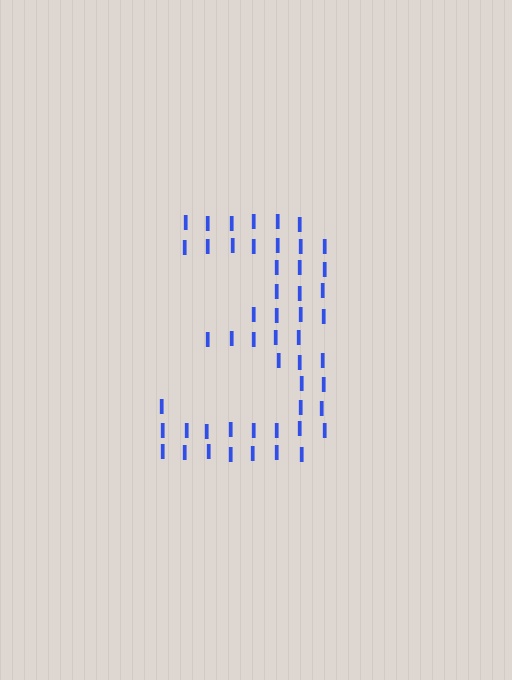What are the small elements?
The small elements are letter I's.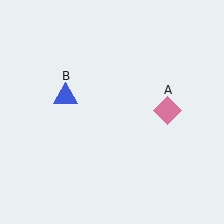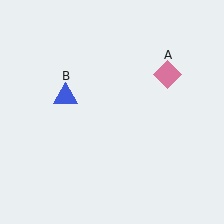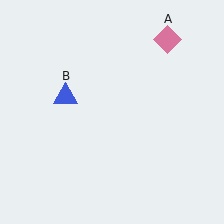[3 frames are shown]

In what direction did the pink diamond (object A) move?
The pink diamond (object A) moved up.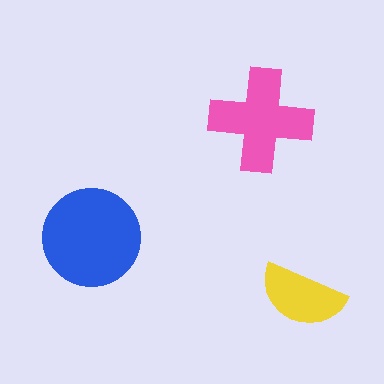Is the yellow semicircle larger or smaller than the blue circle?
Smaller.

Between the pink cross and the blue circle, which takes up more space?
The blue circle.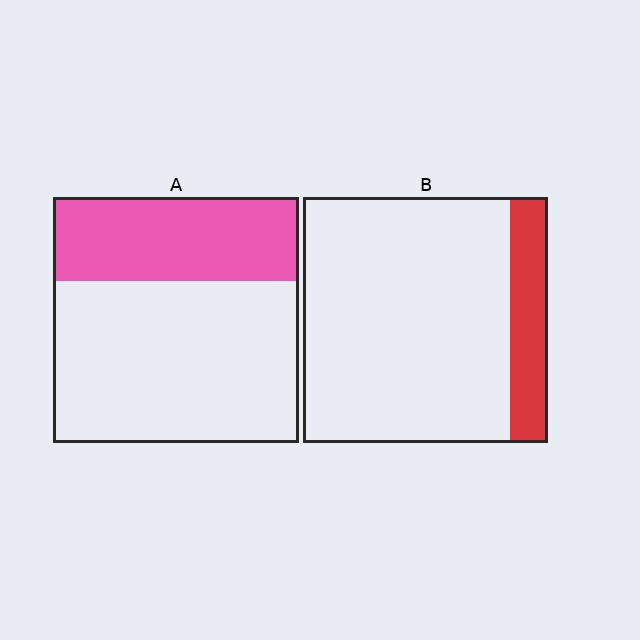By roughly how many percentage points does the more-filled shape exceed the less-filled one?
By roughly 20 percentage points (A over B).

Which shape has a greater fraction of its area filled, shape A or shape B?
Shape A.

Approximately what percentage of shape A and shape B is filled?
A is approximately 35% and B is approximately 15%.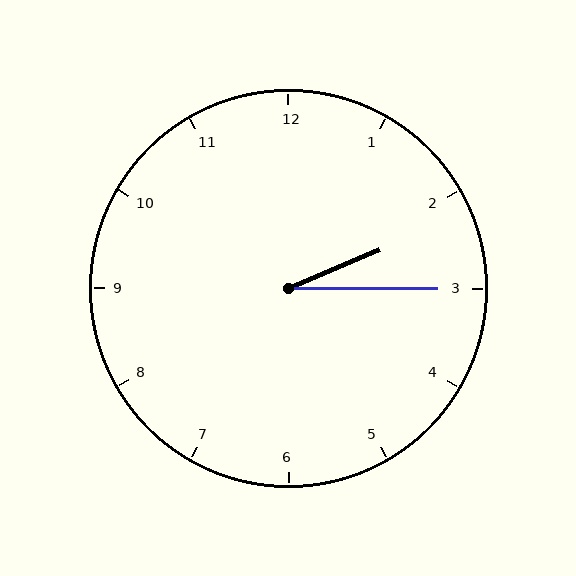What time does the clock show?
2:15.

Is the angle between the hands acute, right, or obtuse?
It is acute.